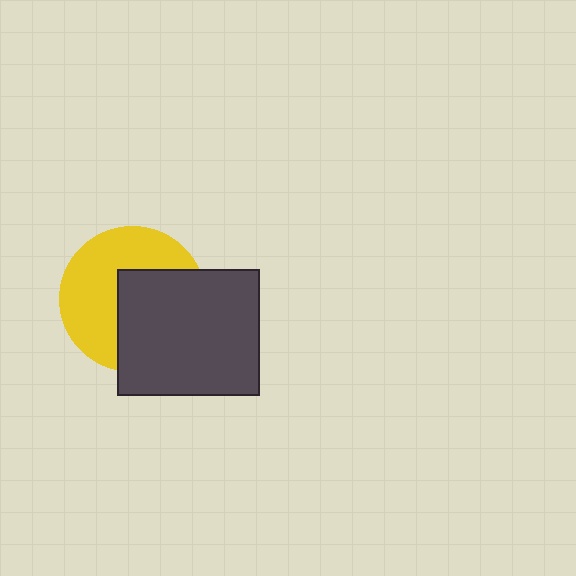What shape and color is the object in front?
The object in front is a dark gray rectangle.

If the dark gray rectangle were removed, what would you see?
You would see the complete yellow circle.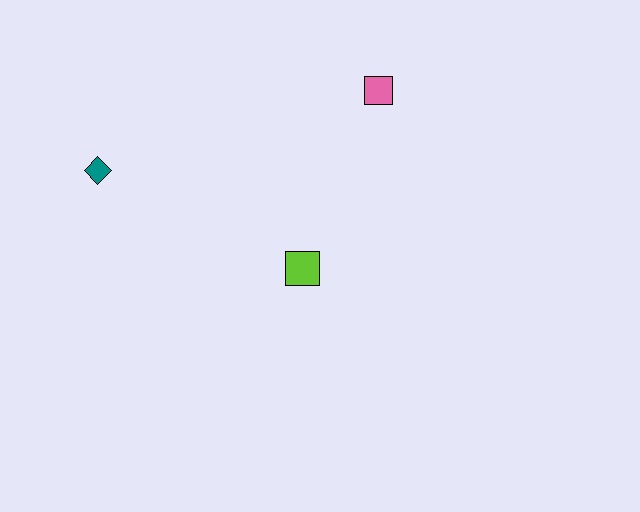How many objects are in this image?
There are 3 objects.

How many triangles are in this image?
There are no triangles.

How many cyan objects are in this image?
There are no cyan objects.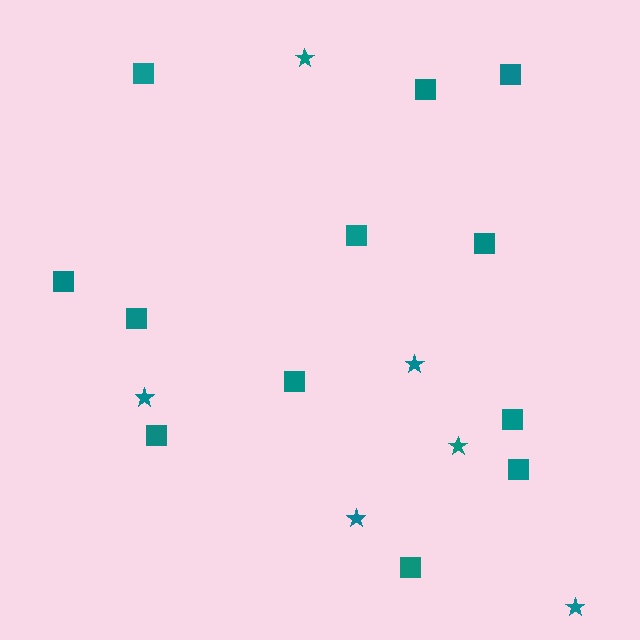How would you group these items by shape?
There are 2 groups: one group of stars (6) and one group of squares (12).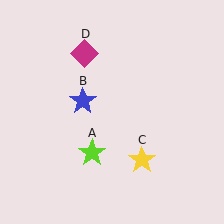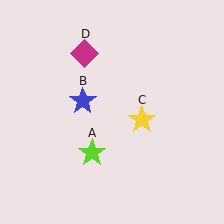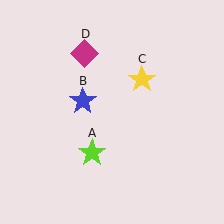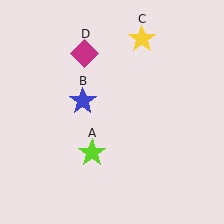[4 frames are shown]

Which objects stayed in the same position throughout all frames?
Lime star (object A) and blue star (object B) and magenta diamond (object D) remained stationary.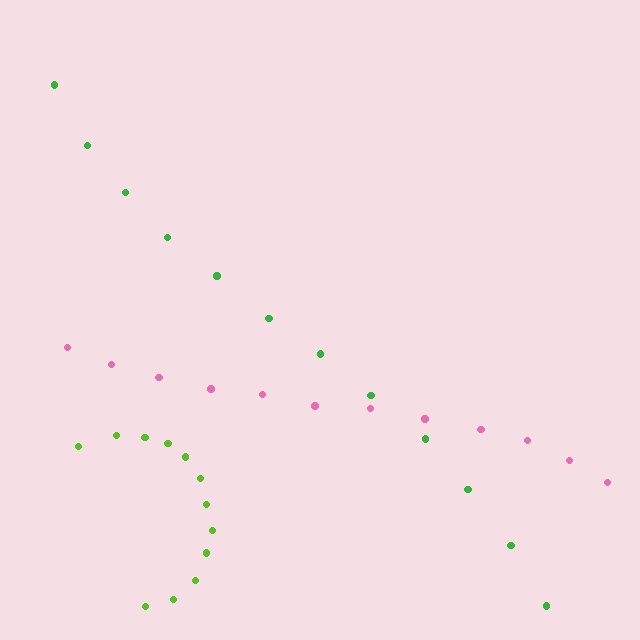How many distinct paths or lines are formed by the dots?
There are 3 distinct paths.